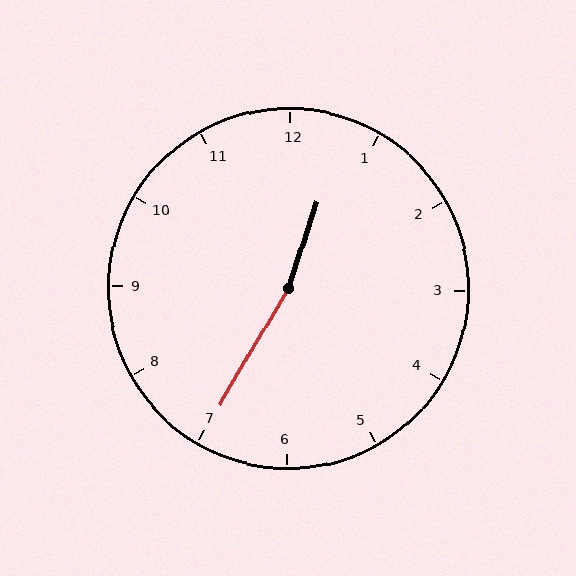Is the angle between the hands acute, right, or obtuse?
It is obtuse.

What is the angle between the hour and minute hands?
Approximately 168 degrees.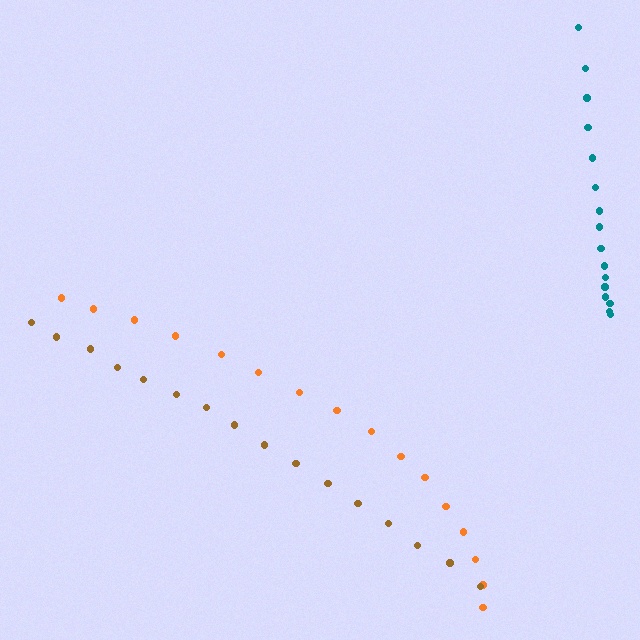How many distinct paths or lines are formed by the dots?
There are 3 distinct paths.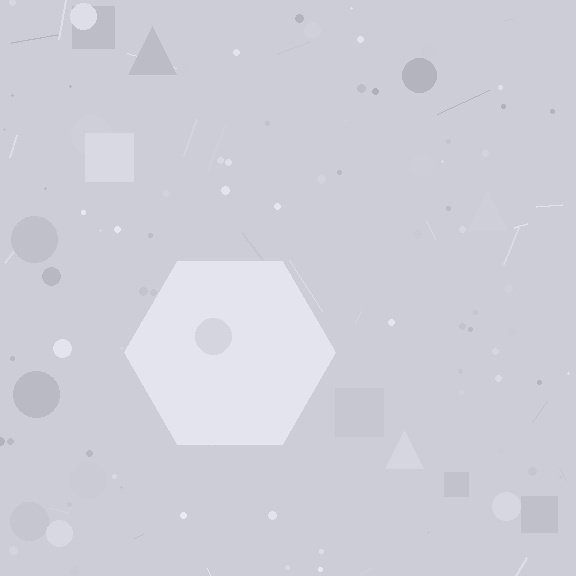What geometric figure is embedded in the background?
A hexagon is embedded in the background.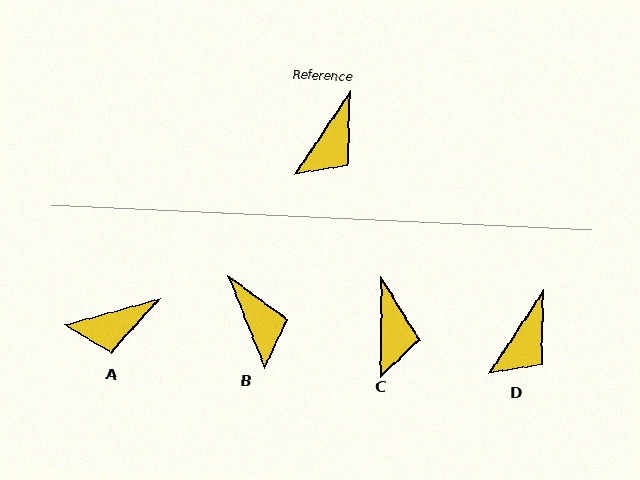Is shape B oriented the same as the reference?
No, it is off by about 55 degrees.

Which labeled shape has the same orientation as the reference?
D.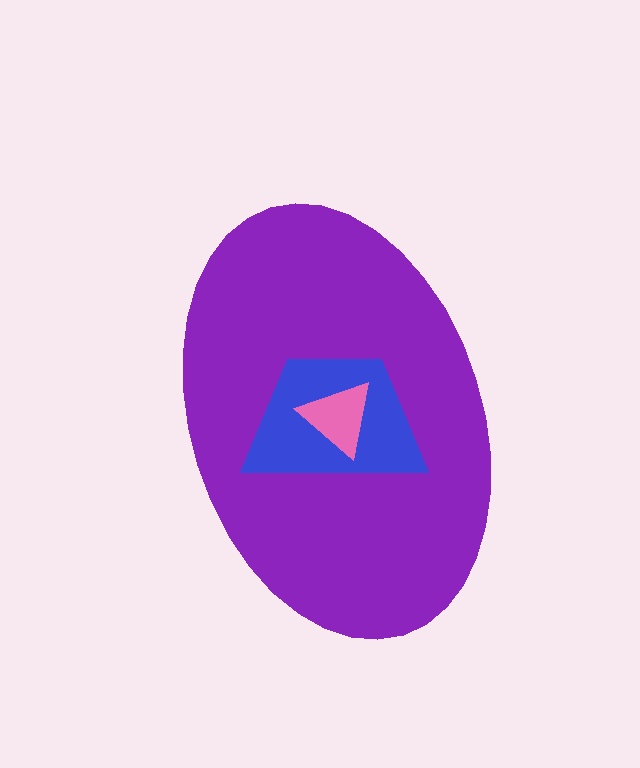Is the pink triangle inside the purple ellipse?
Yes.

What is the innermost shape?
The pink triangle.